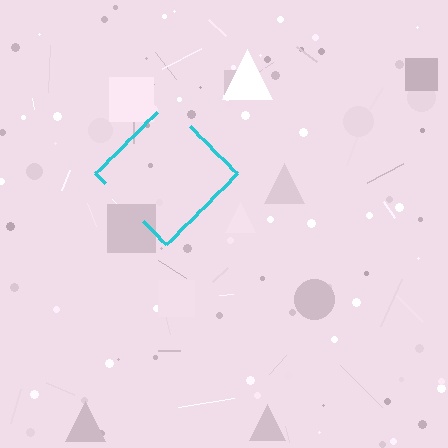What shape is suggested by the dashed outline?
The dashed outline suggests a diamond.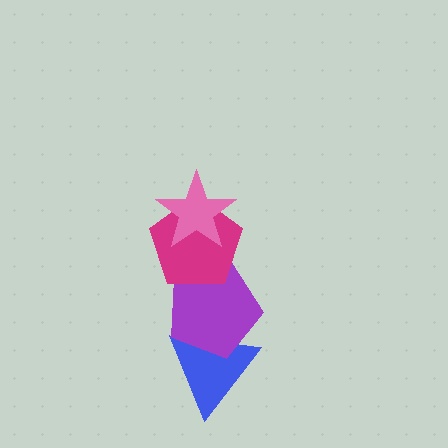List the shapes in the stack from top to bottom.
From top to bottom: the pink star, the magenta pentagon, the purple pentagon, the blue triangle.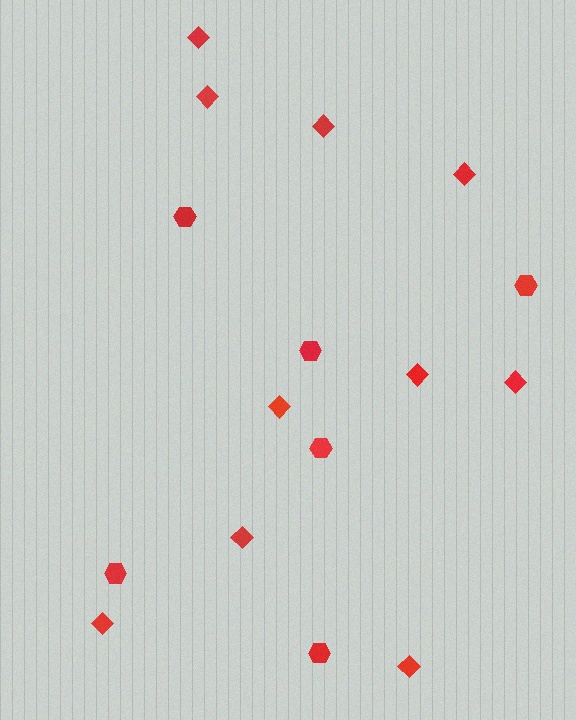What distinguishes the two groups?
There are 2 groups: one group of diamonds (10) and one group of hexagons (6).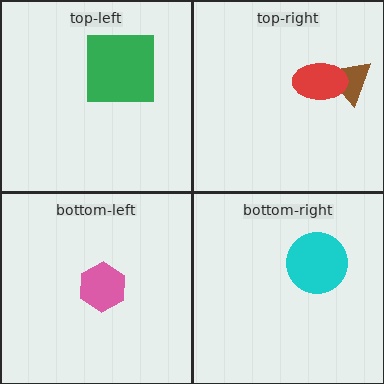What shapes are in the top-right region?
The brown triangle, the red ellipse.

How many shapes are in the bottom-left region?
1.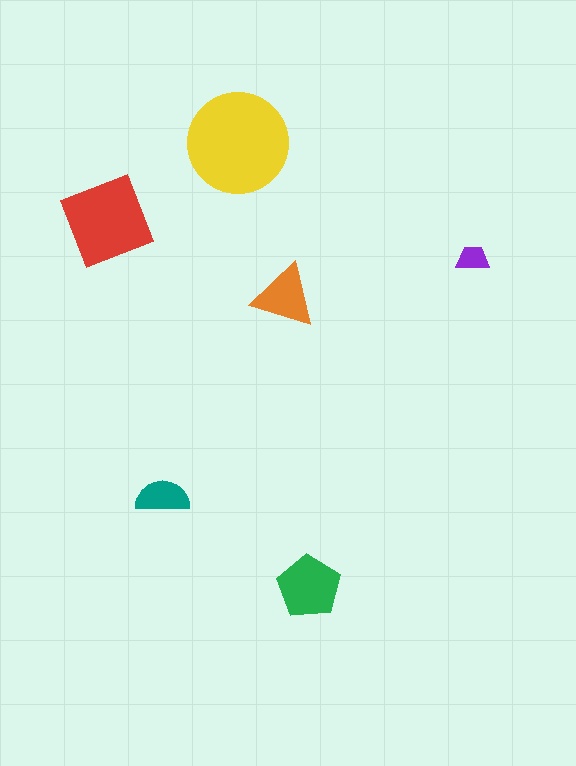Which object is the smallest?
The purple trapezoid.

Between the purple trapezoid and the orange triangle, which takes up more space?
The orange triangle.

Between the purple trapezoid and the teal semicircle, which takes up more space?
The teal semicircle.